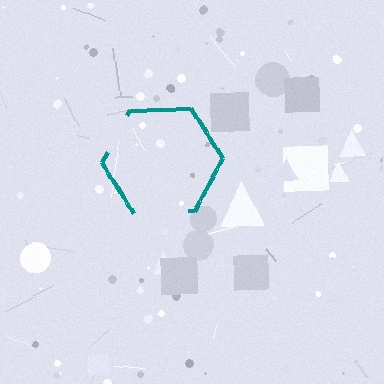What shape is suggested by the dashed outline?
The dashed outline suggests a hexagon.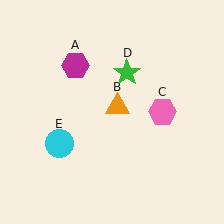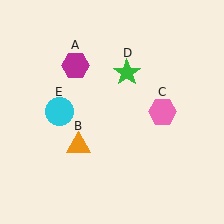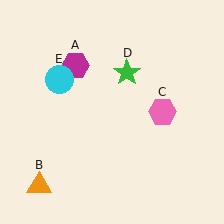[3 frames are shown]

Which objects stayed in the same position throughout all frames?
Magenta hexagon (object A) and pink hexagon (object C) and green star (object D) remained stationary.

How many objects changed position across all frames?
2 objects changed position: orange triangle (object B), cyan circle (object E).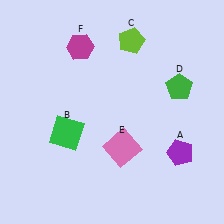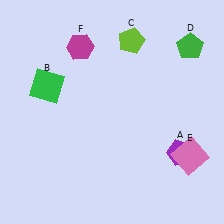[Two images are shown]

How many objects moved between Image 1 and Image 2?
3 objects moved between the two images.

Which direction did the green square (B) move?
The green square (B) moved up.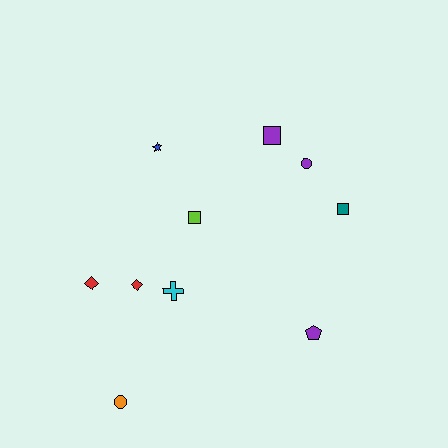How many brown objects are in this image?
There are no brown objects.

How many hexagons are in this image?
There are no hexagons.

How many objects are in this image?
There are 10 objects.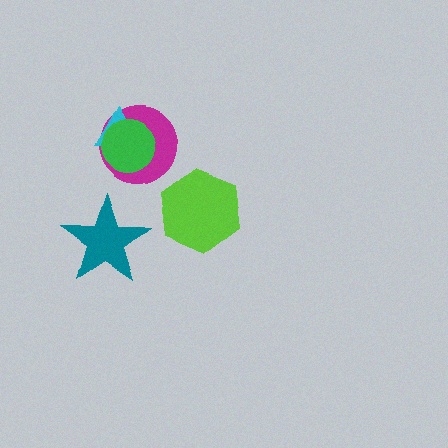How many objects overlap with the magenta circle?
2 objects overlap with the magenta circle.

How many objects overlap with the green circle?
2 objects overlap with the green circle.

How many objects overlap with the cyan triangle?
2 objects overlap with the cyan triangle.